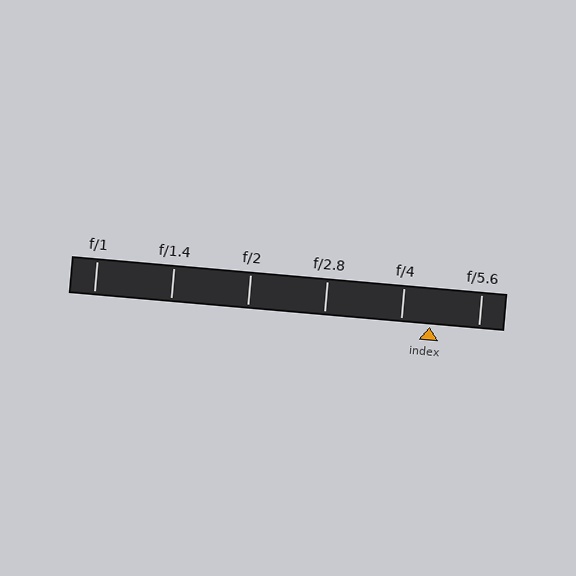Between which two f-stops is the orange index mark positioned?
The index mark is between f/4 and f/5.6.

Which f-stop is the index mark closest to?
The index mark is closest to f/4.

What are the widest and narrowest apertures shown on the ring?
The widest aperture shown is f/1 and the narrowest is f/5.6.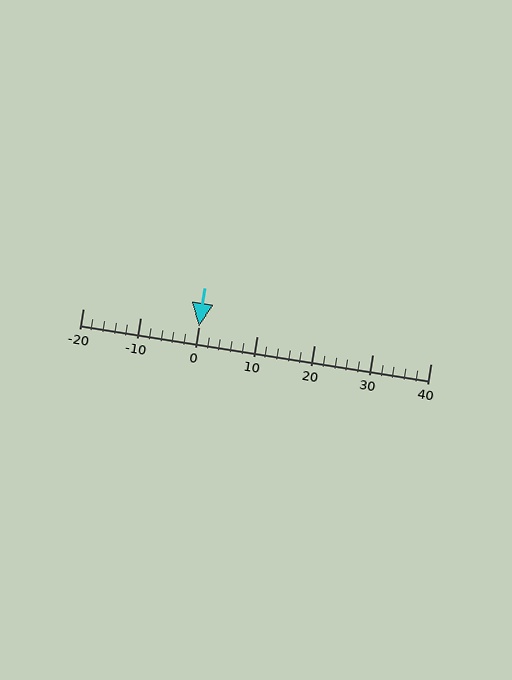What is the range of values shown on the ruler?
The ruler shows values from -20 to 40.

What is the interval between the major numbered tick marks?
The major tick marks are spaced 10 units apart.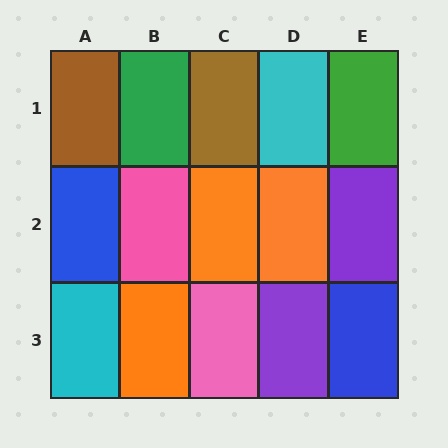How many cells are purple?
2 cells are purple.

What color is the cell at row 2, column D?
Orange.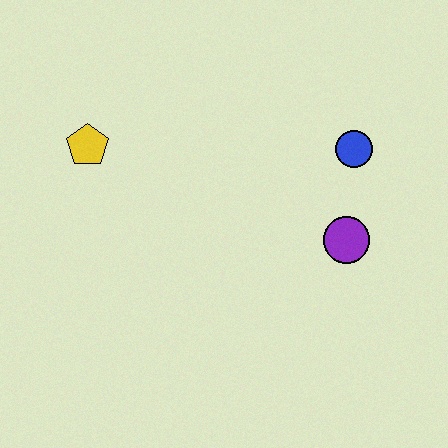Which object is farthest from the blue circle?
The yellow pentagon is farthest from the blue circle.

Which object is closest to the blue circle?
The purple circle is closest to the blue circle.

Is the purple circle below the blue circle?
Yes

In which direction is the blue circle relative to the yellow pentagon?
The blue circle is to the right of the yellow pentagon.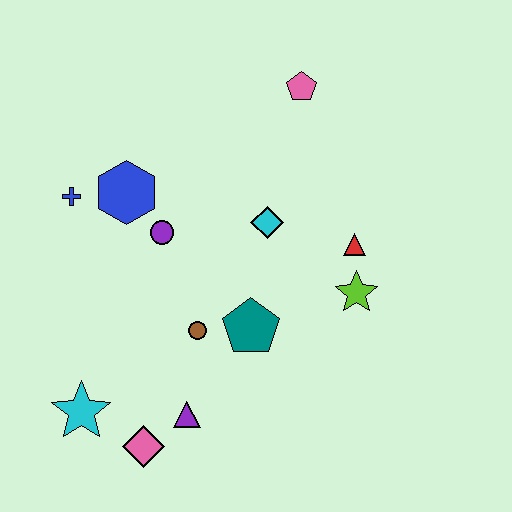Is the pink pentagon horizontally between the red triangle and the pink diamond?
Yes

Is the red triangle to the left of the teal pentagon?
No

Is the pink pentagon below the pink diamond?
No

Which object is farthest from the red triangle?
The cyan star is farthest from the red triangle.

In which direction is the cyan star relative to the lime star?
The cyan star is to the left of the lime star.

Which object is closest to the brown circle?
The teal pentagon is closest to the brown circle.